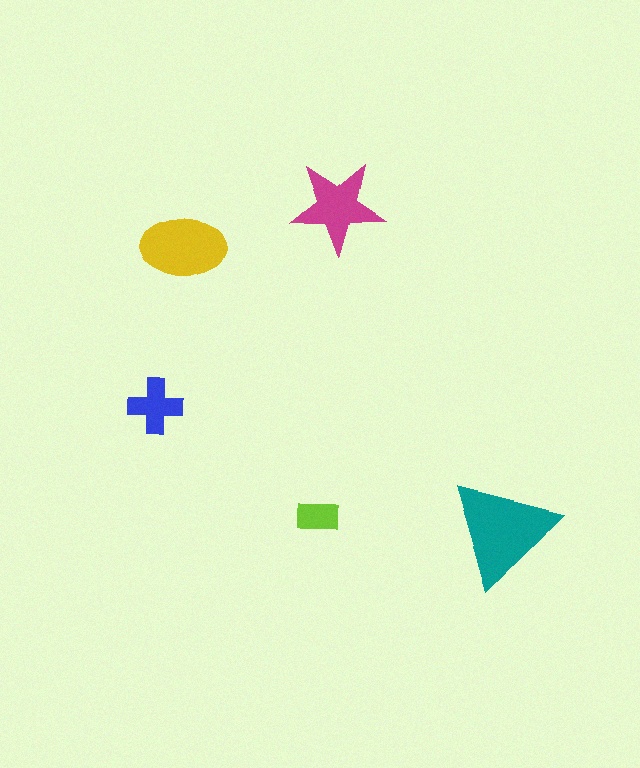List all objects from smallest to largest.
The lime rectangle, the blue cross, the magenta star, the yellow ellipse, the teal triangle.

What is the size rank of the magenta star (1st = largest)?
3rd.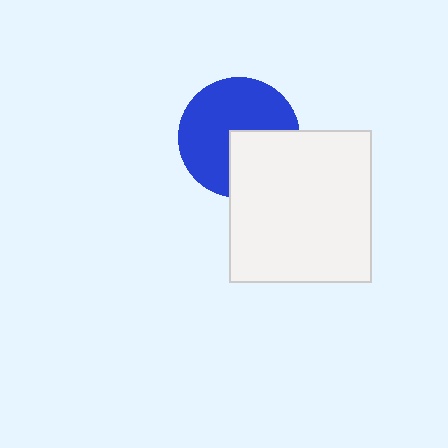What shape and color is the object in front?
The object in front is a white rectangle.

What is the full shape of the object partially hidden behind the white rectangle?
The partially hidden object is a blue circle.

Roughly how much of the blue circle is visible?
Most of it is visible (roughly 65%).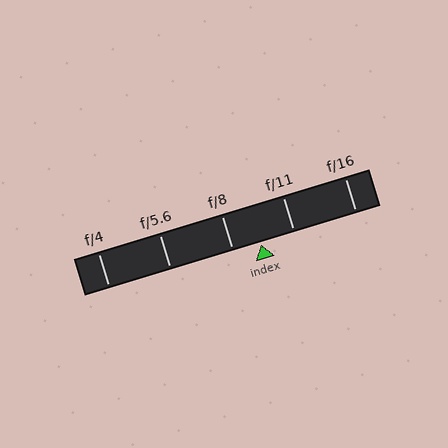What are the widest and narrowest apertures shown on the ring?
The widest aperture shown is f/4 and the narrowest is f/16.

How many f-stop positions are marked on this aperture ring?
There are 5 f-stop positions marked.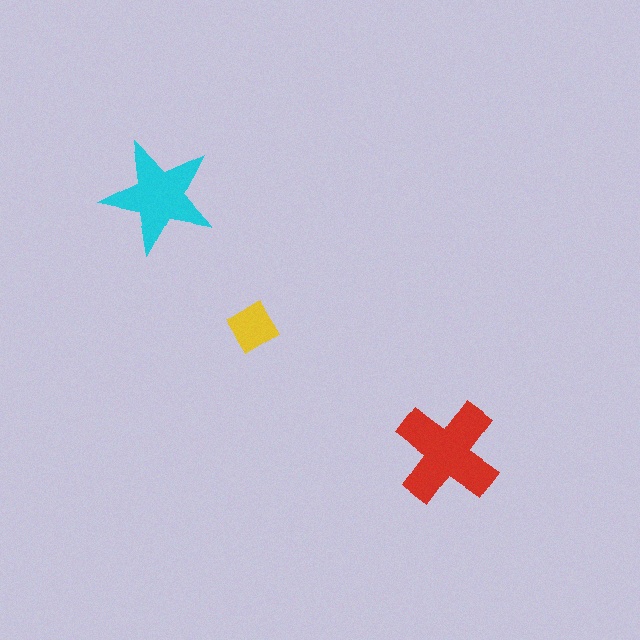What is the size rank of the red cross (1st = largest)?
1st.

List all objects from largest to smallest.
The red cross, the cyan star, the yellow diamond.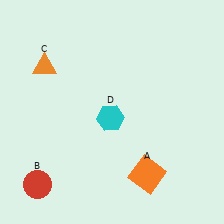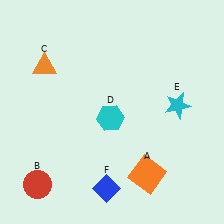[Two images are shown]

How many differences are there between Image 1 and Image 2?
There are 2 differences between the two images.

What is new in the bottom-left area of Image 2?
A blue diamond (F) was added in the bottom-left area of Image 2.